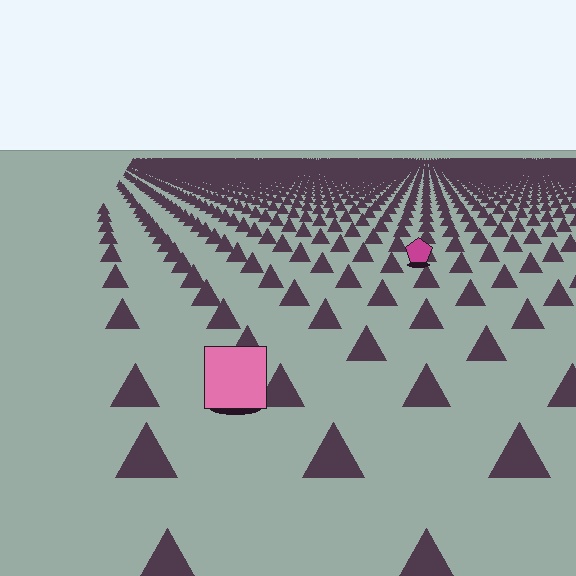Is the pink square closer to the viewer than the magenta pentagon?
Yes. The pink square is closer — you can tell from the texture gradient: the ground texture is coarser near it.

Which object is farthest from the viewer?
The magenta pentagon is farthest from the viewer. It appears smaller and the ground texture around it is denser.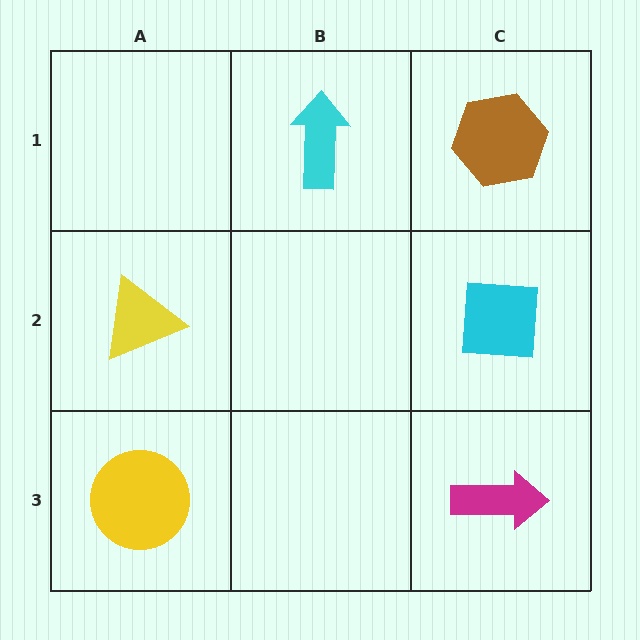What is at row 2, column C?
A cyan square.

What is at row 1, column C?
A brown hexagon.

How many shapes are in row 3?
2 shapes.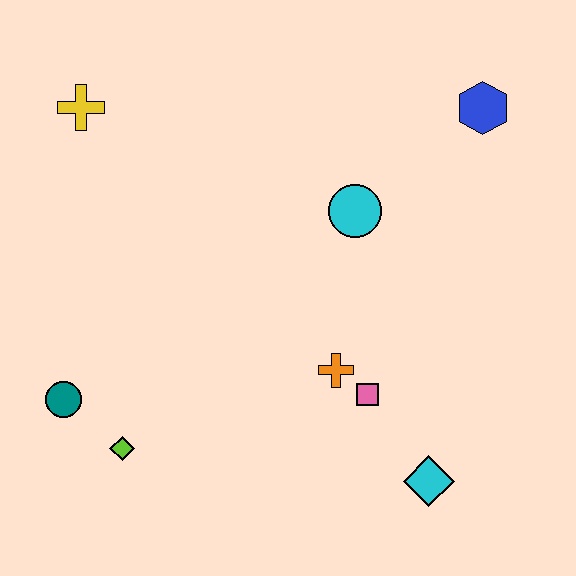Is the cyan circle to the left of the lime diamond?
No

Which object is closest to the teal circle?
The lime diamond is closest to the teal circle.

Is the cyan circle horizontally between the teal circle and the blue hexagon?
Yes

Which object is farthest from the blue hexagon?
The teal circle is farthest from the blue hexagon.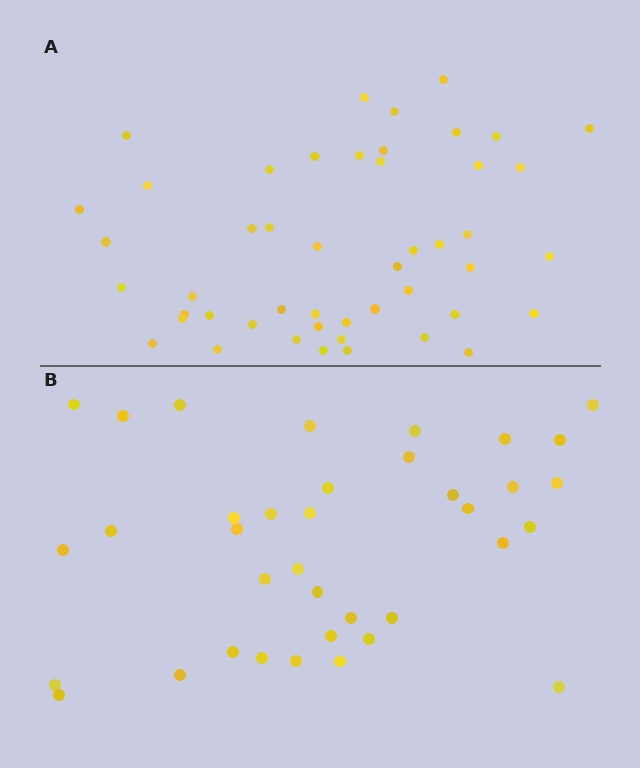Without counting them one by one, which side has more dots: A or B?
Region A (the top region) has more dots.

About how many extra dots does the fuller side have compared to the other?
Region A has roughly 12 or so more dots than region B.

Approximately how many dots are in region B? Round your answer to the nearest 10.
About 40 dots. (The exact count is 37, which rounds to 40.)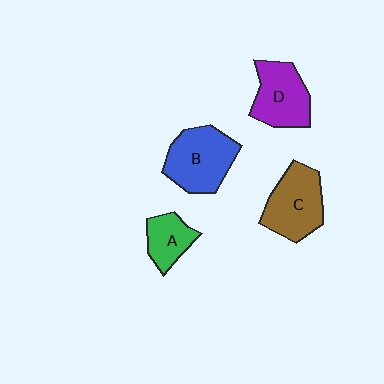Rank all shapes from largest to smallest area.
From largest to smallest: B (blue), C (brown), D (purple), A (green).